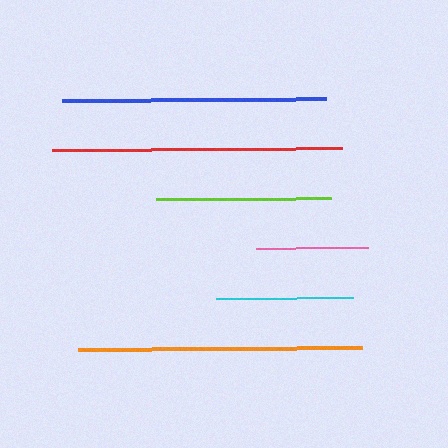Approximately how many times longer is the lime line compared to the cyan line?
The lime line is approximately 1.3 times the length of the cyan line.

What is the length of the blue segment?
The blue segment is approximately 263 pixels long.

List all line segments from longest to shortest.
From longest to shortest: red, orange, blue, lime, cyan, pink.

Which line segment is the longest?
The red line is the longest at approximately 290 pixels.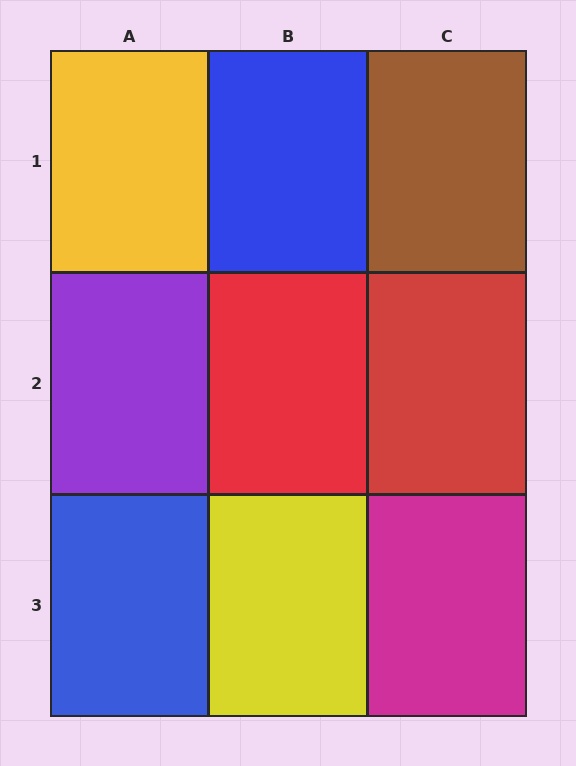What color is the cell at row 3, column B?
Yellow.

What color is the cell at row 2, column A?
Purple.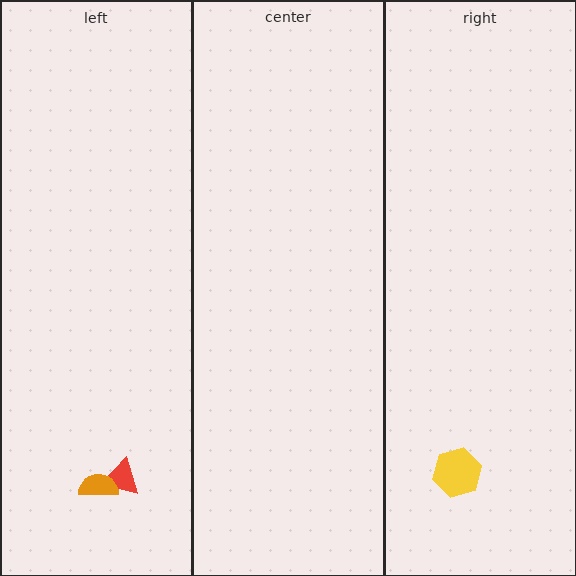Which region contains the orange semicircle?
The left region.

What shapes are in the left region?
The red triangle, the orange semicircle.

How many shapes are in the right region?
1.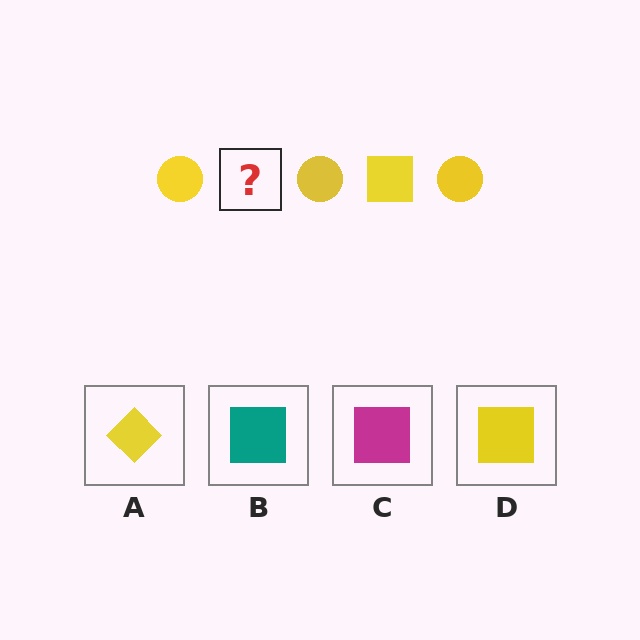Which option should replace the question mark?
Option D.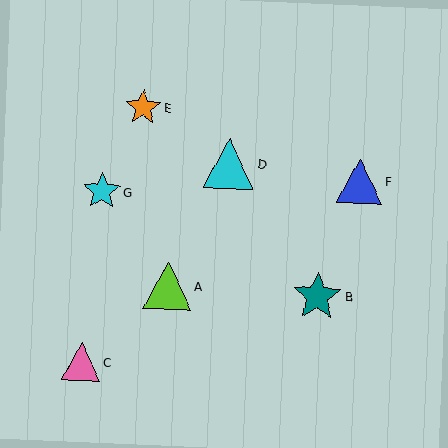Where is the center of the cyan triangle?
The center of the cyan triangle is at (229, 164).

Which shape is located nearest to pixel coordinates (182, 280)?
The lime triangle (labeled A) at (168, 286) is nearest to that location.